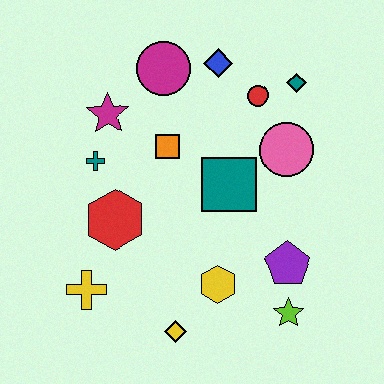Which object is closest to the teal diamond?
The red circle is closest to the teal diamond.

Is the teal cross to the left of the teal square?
Yes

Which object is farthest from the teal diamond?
The yellow cross is farthest from the teal diamond.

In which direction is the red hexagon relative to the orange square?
The red hexagon is below the orange square.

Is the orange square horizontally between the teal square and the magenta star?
Yes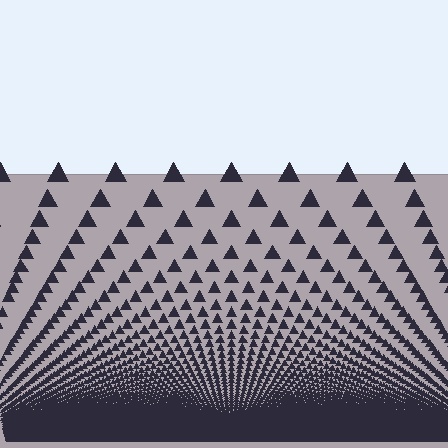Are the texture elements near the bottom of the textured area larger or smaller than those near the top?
Smaller. The gradient is inverted — elements near the bottom are smaller and denser.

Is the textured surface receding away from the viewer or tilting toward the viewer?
The surface appears to tilt toward the viewer. Texture elements get larger and sparser toward the top.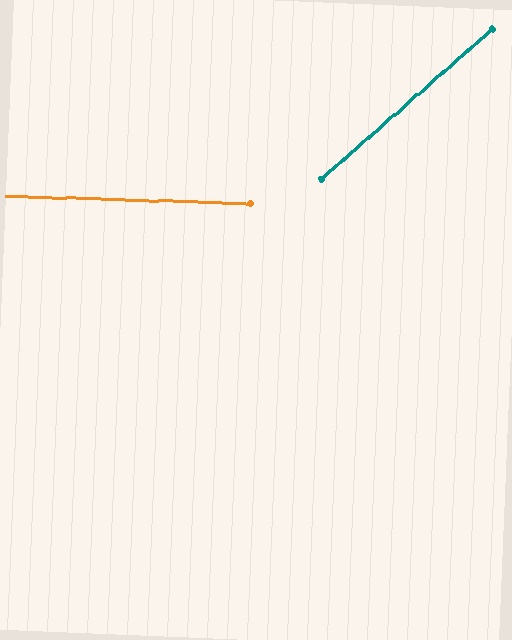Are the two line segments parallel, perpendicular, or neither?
Neither parallel nor perpendicular — they differ by about 43°.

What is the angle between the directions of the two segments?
Approximately 43 degrees.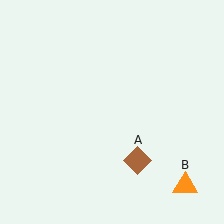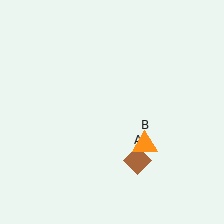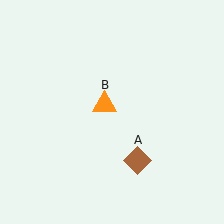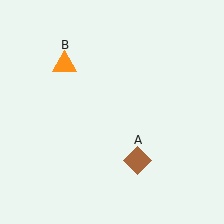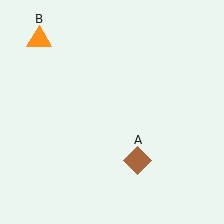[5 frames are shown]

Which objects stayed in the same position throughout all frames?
Brown diamond (object A) remained stationary.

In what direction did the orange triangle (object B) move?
The orange triangle (object B) moved up and to the left.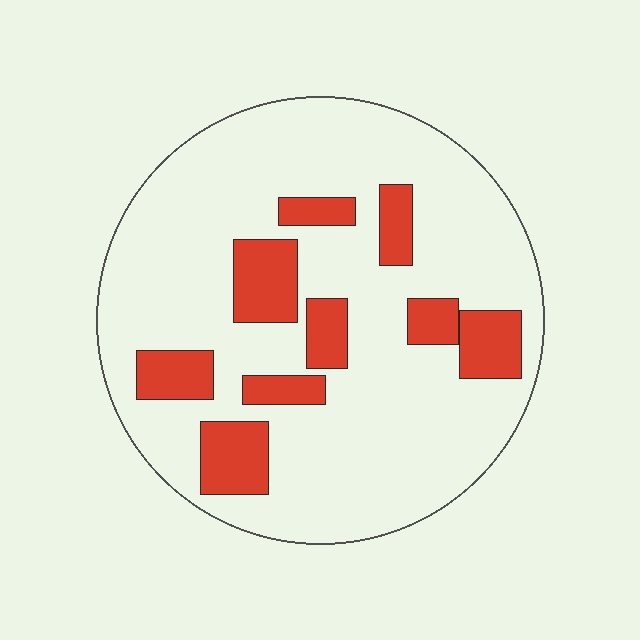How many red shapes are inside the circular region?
9.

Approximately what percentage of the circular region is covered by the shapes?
Approximately 20%.